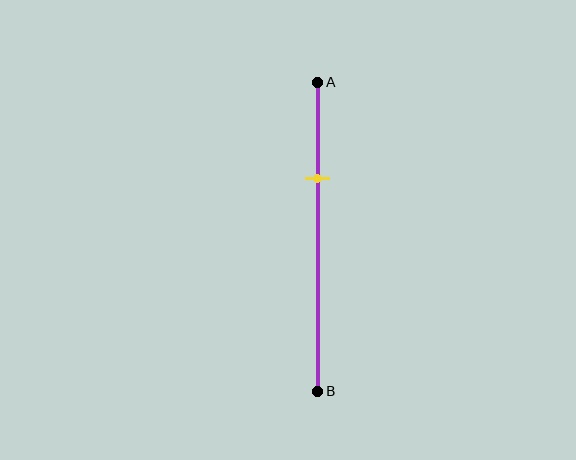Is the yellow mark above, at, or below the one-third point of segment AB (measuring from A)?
The yellow mark is approximately at the one-third point of segment AB.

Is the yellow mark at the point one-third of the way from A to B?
Yes, the mark is approximately at the one-third point.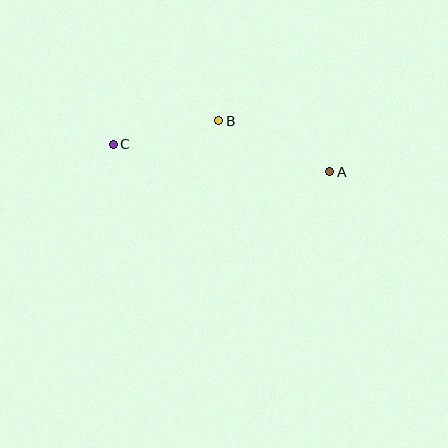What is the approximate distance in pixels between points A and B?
The distance between A and B is approximately 122 pixels.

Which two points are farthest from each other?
Points A and C are farthest from each other.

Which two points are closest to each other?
Points B and C are closest to each other.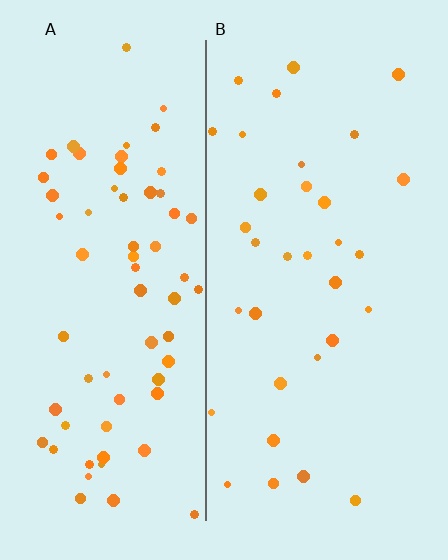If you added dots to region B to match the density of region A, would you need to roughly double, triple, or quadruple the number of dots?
Approximately double.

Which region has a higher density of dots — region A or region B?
A (the left).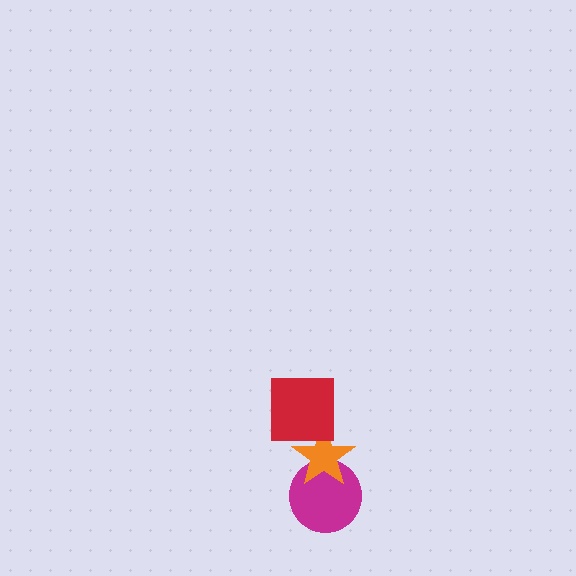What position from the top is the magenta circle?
The magenta circle is 3rd from the top.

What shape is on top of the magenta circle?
The orange star is on top of the magenta circle.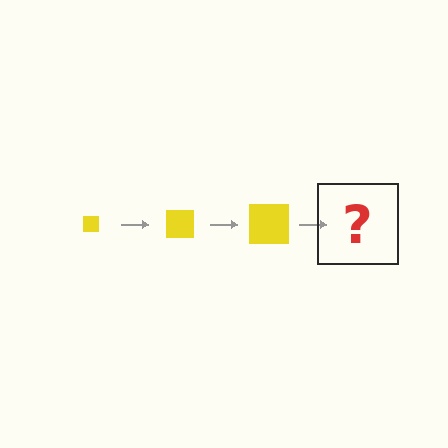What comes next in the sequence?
The next element should be a yellow square, larger than the previous one.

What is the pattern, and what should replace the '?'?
The pattern is that the square gets progressively larger each step. The '?' should be a yellow square, larger than the previous one.